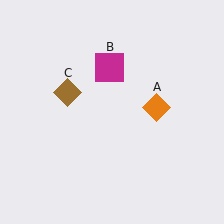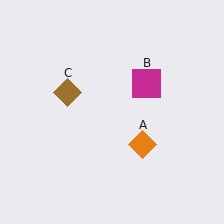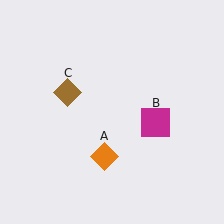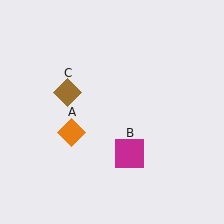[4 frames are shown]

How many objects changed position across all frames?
2 objects changed position: orange diamond (object A), magenta square (object B).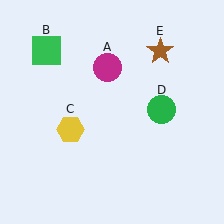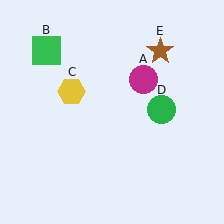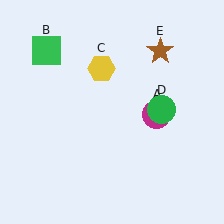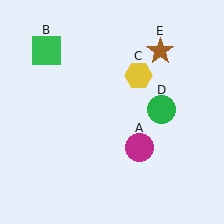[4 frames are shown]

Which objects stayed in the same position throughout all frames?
Green square (object B) and green circle (object D) and brown star (object E) remained stationary.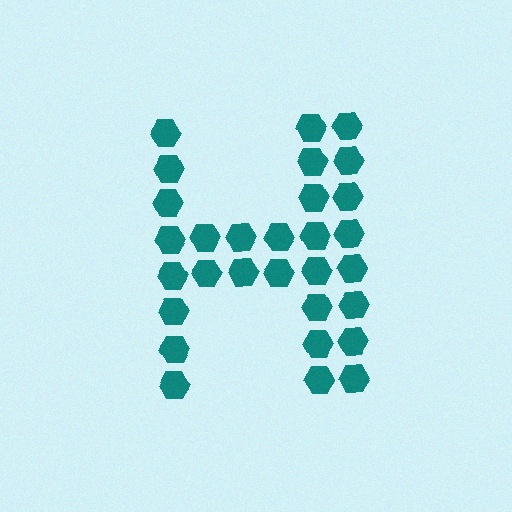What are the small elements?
The small elements are hexagons.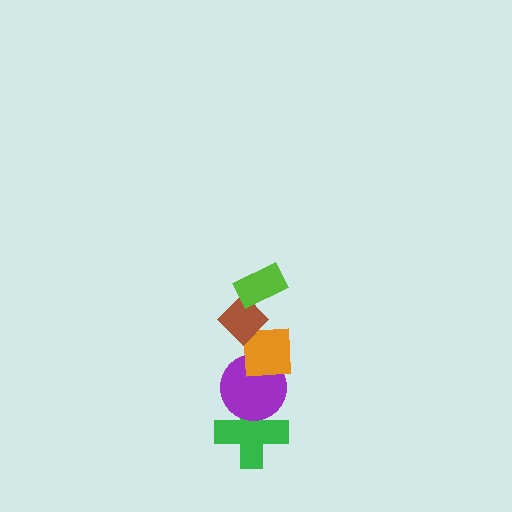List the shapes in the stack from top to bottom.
From top to bottom: the lime rectangle, the brown diamond, the orange square, the purple circle, the green cross.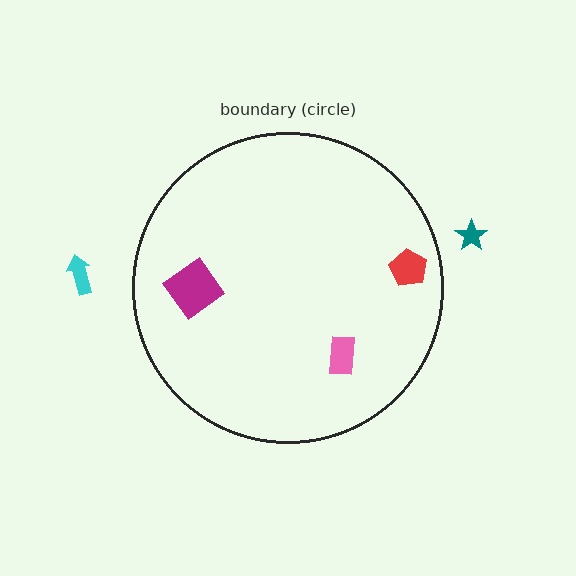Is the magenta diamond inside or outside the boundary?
Inside.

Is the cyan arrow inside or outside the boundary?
Outside.